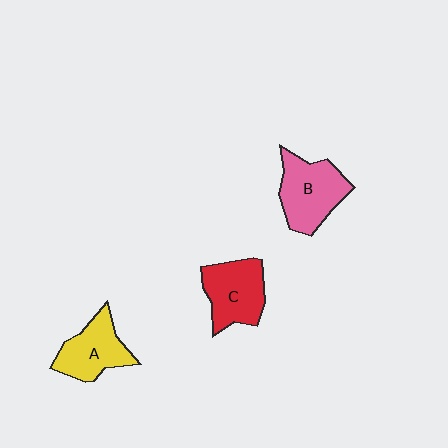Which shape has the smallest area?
Shape A (yellow).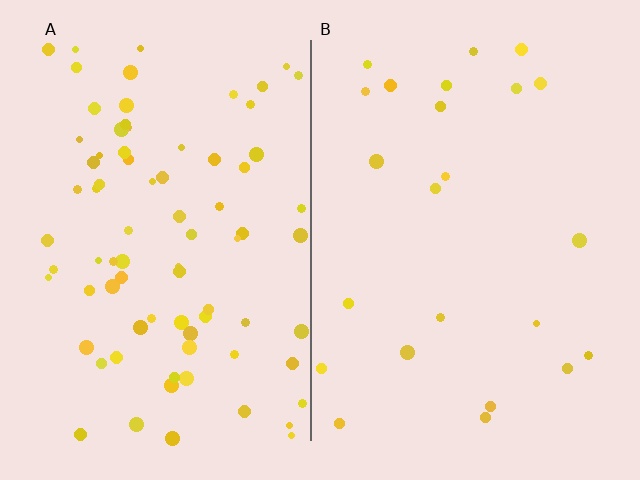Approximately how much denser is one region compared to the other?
Approximately 3.4× — region A over region B.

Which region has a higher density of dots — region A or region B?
A (the left).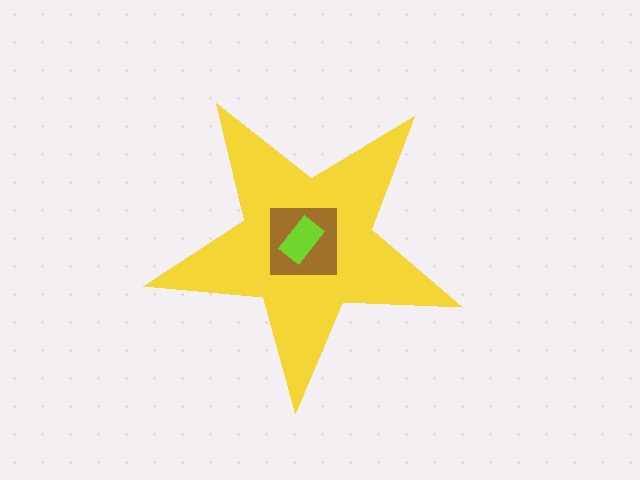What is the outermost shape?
The yellow star.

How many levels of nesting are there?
3.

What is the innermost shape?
The lime rectangle.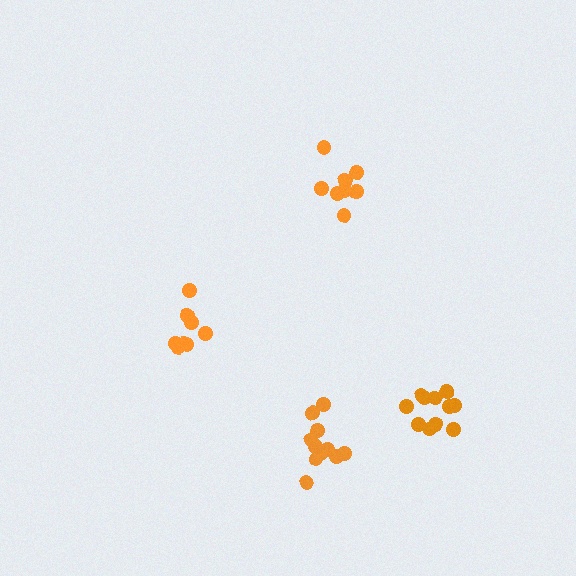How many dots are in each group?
Group 1: 11 dots, Group 2: 8 dots, Group 3: 11 dots, Group 4: 8 dots (38 total).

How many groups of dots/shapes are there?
There are 4 groups.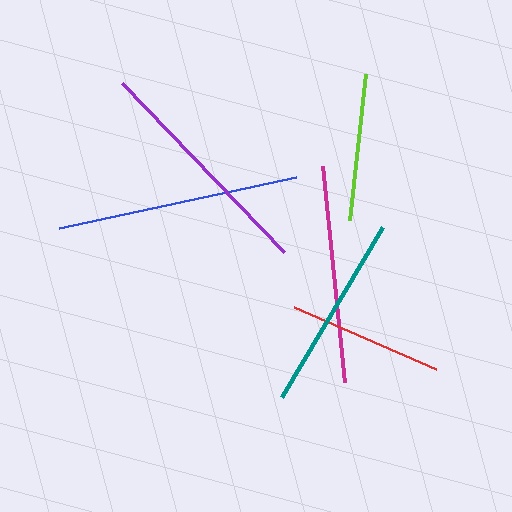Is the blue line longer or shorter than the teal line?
The blue line is longer than the teal line.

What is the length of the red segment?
The red segment is approximately 155 pixels long.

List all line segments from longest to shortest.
From longest to shortest: blue, purple, magenta, teal, red, lime.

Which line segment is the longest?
The blue line is the longest at approximately 242 pixels.